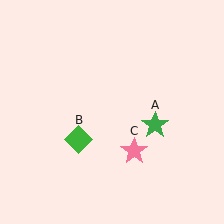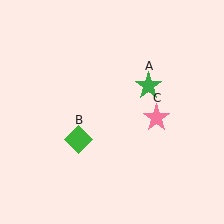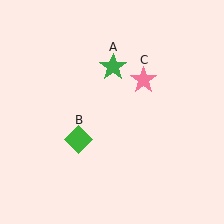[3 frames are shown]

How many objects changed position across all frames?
2 objects changed position: green star (object A), pink star (object C).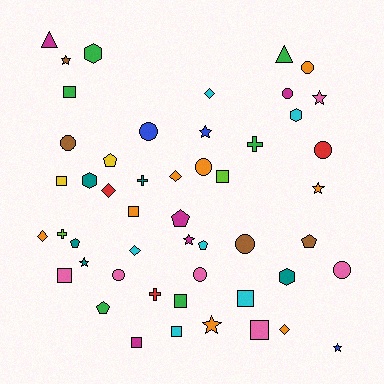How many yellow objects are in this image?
There are 2 yellow objects.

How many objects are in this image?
There are 50 objects.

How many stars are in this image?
There are 8 stars.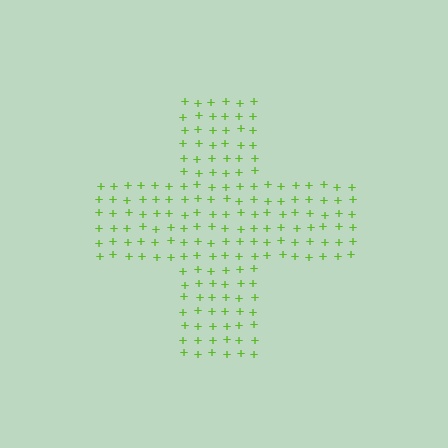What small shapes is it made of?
It is made of small plus signs.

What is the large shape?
The large shape is a cross.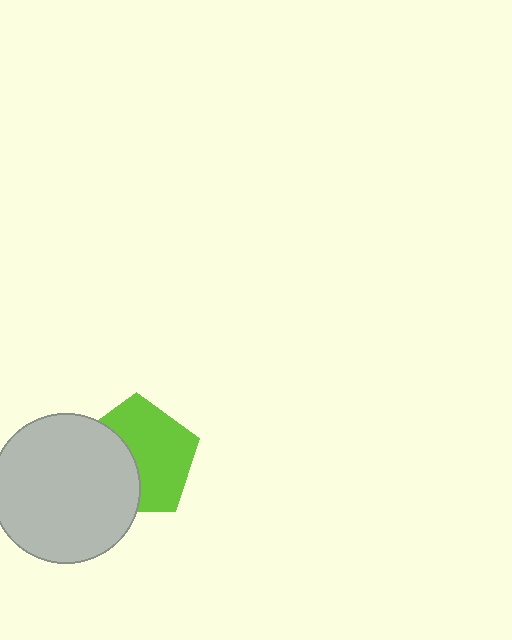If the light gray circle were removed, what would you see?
You would see the complete lime pentagon.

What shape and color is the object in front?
The object in front is a light gray circle.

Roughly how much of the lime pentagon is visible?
About half of it is visible (roughly 59%).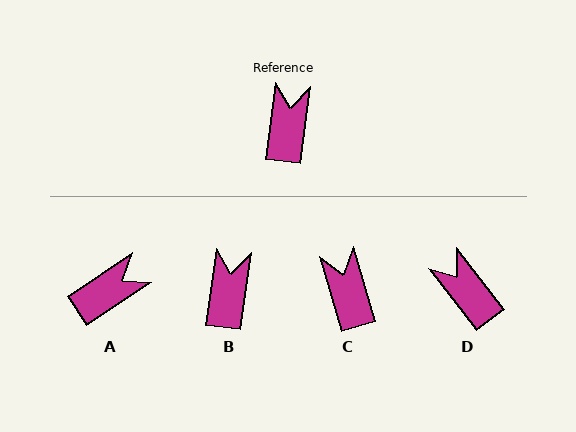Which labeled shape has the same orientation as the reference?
B.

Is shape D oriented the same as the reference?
No, it is off by about 45 degrees.